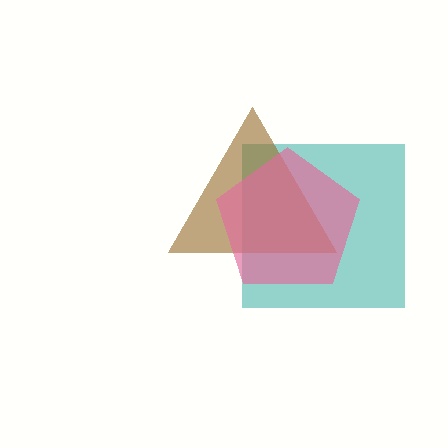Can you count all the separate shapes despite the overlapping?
Yes, there are 3 separate shapes.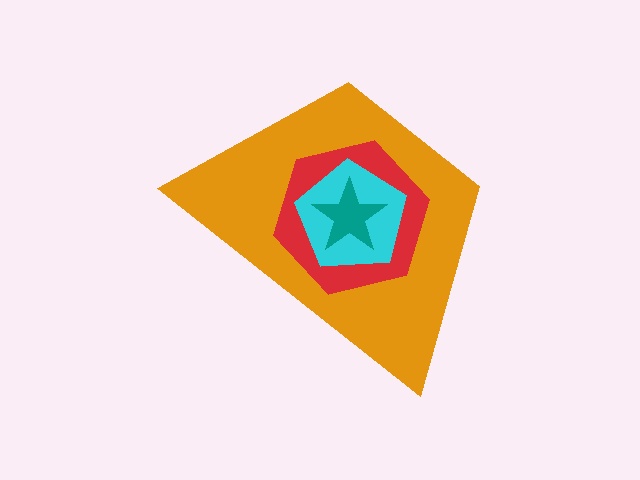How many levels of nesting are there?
4.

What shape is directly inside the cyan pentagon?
The teal star.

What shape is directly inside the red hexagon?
The cyan pentagon.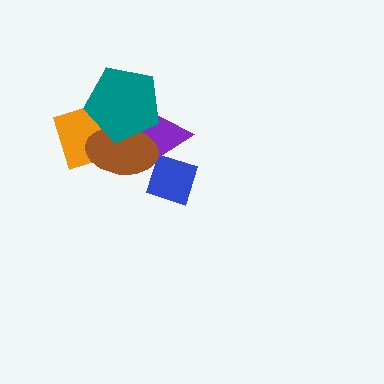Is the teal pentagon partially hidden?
No, no other shape covers it.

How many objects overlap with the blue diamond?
2 objects overlap with the blue diamond.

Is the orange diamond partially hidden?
Yes, it is partially covered by another shape.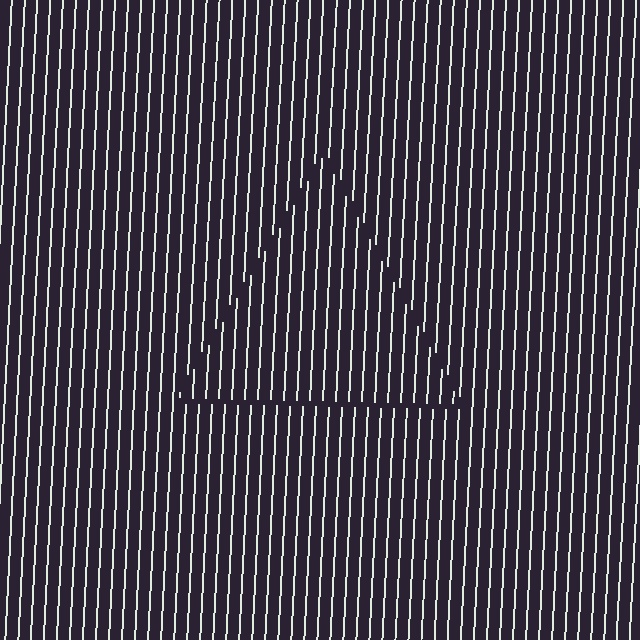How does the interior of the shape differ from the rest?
The interior of the shape contains the same grating, shifted by half a period — the contour is defined by the phase discontinuity where line-ends from the inner and outer gratings abut.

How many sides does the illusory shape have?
3 sides — the line-ends trace a triangle.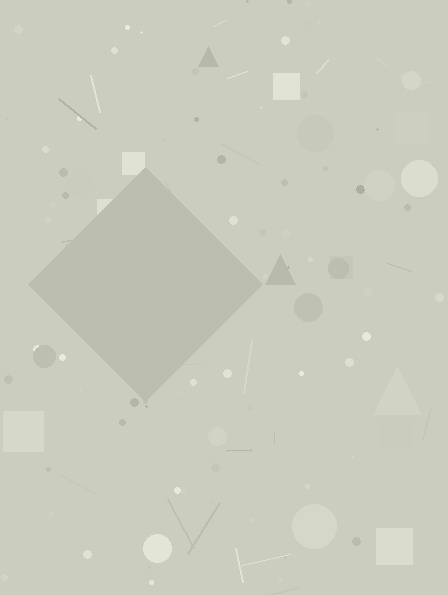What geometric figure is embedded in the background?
A diamond is embedded in the background.